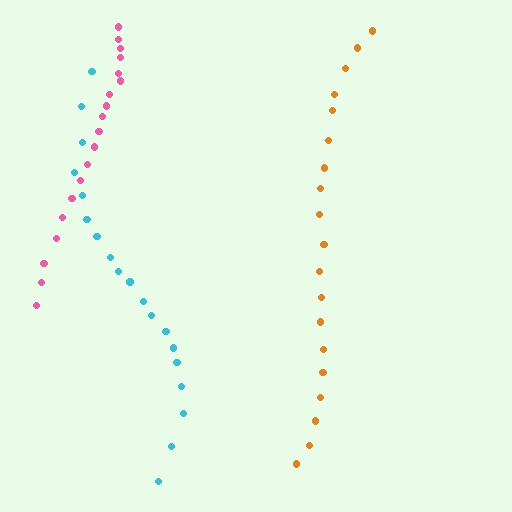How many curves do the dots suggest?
There are 3 distinct paths.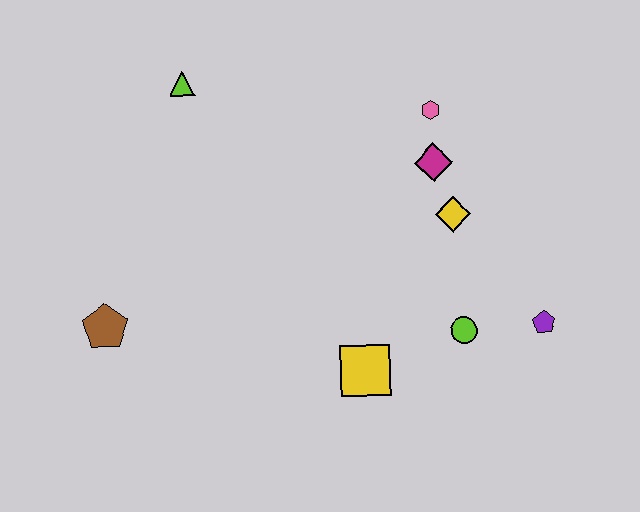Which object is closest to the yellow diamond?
The magenta diamond is closest to the yellow diamond.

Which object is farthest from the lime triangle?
The purple pentagon is farthest from the lime triangle.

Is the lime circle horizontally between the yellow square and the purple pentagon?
Yes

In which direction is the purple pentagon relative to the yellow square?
The purple pentagon is to the right of the yellow square.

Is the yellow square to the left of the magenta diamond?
Yes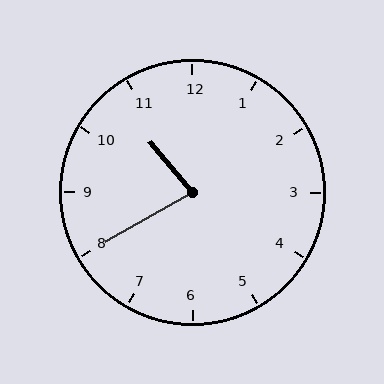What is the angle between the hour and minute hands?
Approximately 80 degrees.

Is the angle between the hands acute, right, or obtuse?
It is acute.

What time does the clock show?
10:40.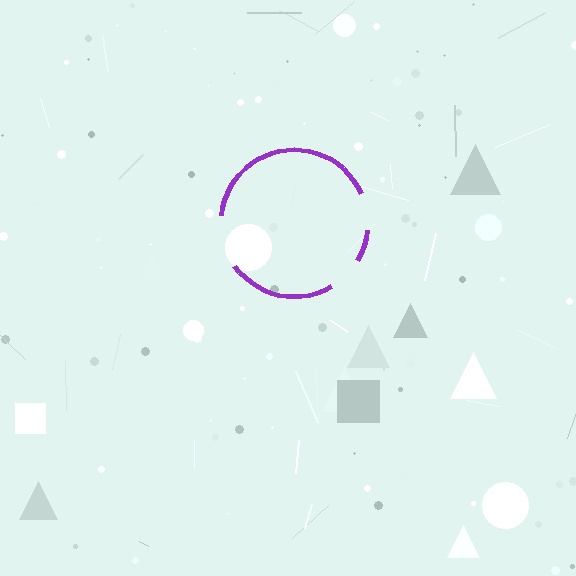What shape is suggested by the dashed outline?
The dashed outline suggests a circle.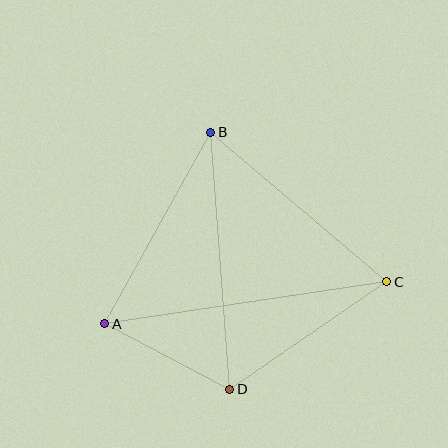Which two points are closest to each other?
Points A and D are closest to each other.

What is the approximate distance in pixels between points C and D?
The distance between C and D is approximately 191 pixels.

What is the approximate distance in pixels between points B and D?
The distance between B and D is approximately 258 pixels.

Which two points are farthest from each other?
Points A and C are farthest from each other.